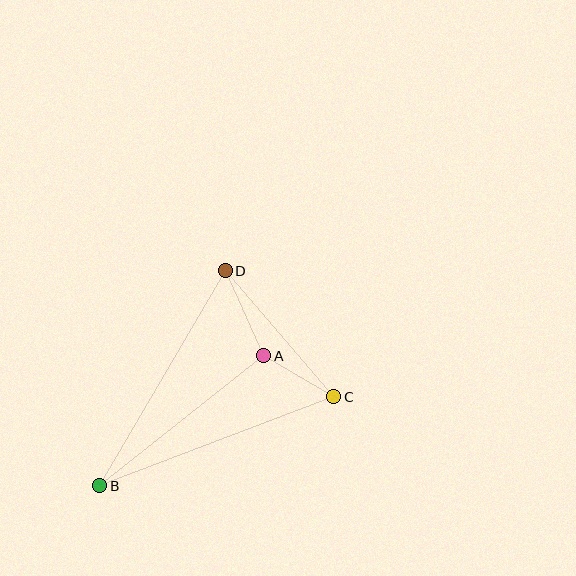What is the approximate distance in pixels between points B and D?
The distance between B and D is approximately 249 pixels.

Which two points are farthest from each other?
Points B and C are farthest from each other.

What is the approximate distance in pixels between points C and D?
The distance between C and D is approximately 166 pixels.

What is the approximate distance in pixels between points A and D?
The distance between A and D is approximately 93 pixels.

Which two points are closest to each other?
Points A and C are closest to each other.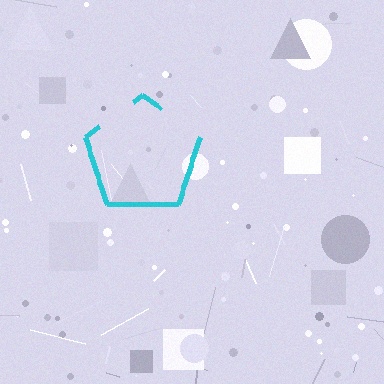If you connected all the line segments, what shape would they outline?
They would outline a pentagon.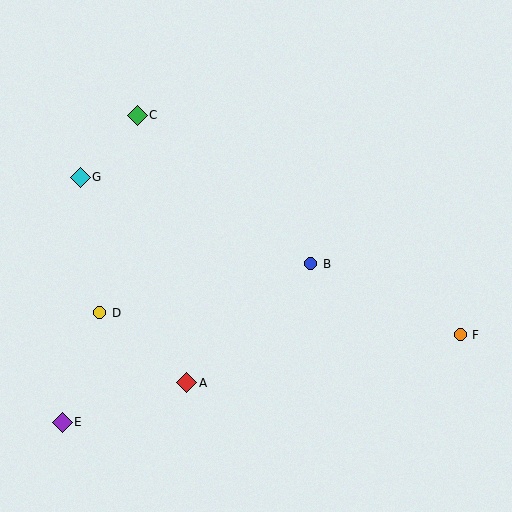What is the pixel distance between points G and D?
The distance between G and D is 137 pixels.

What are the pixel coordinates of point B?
Point B is at (311, 264).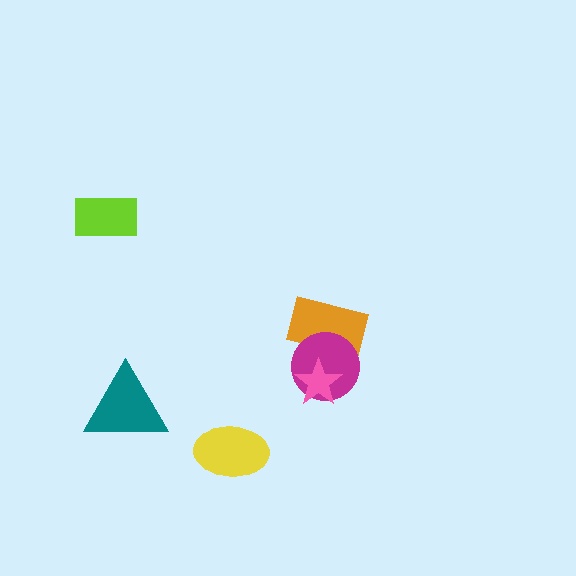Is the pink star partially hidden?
No, no other shape covers it.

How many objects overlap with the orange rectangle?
1 object overlaps with the orange rectangle.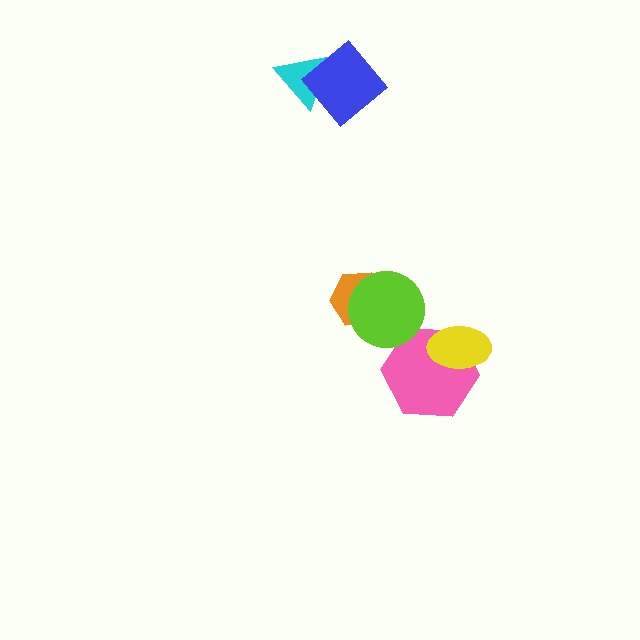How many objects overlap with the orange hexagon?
1 object overlaps with the orange hexagon.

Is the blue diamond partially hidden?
No, no other shape covers it.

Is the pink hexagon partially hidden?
Yes, it is partially covered by another shape.